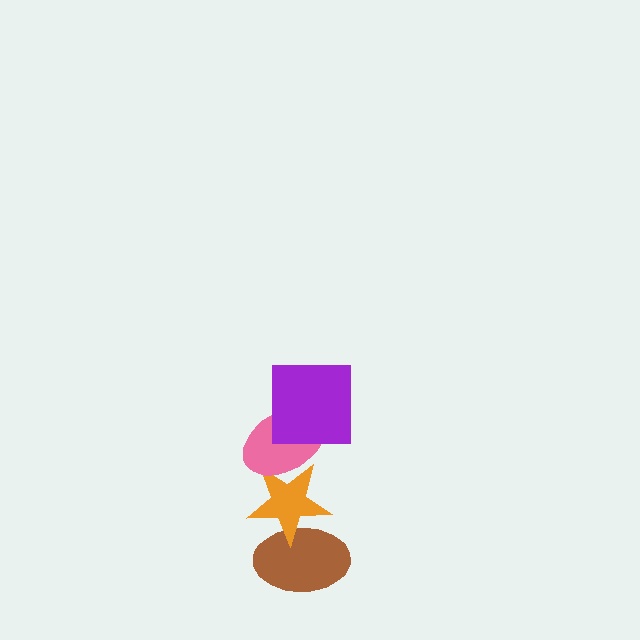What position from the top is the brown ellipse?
The brown ellipse is 4th from the top.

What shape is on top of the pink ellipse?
The purple square is on top of the pink ellipse.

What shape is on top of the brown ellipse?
The orange star is on top of the brown ellipse.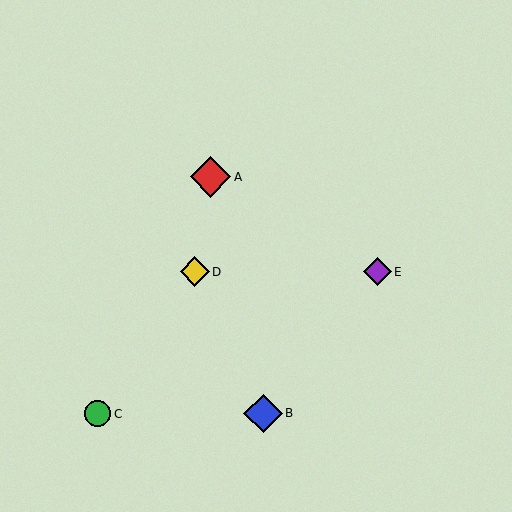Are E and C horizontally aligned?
No, E is at y≈272 and C is at y≈414.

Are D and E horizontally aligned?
Yes, both are at y≈272.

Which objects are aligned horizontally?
Objects D, E are aligned horizontally.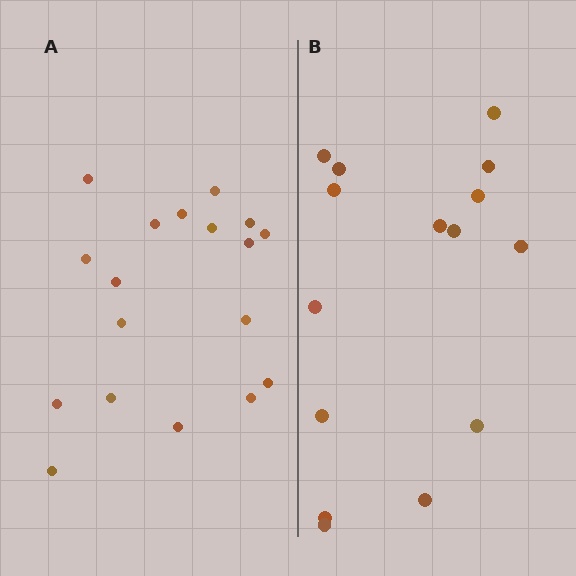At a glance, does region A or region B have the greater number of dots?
Region A (the left region) has more dots.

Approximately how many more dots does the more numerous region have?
Region A has just a few more — roughly 2 or 3 more dots than region B.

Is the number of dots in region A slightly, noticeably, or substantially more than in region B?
Region A has only slightly more — the two regions are fairly close. The ratio is roughly 1.2 to 1.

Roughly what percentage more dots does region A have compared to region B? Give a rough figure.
About 20% more.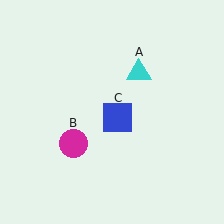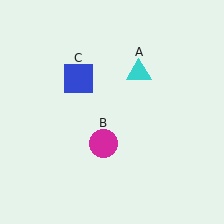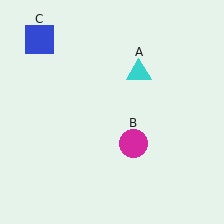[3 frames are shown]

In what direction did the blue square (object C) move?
The blue square (object C) moved up and to the left.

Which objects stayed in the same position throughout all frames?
Cyan triangle (object A) remained stationary.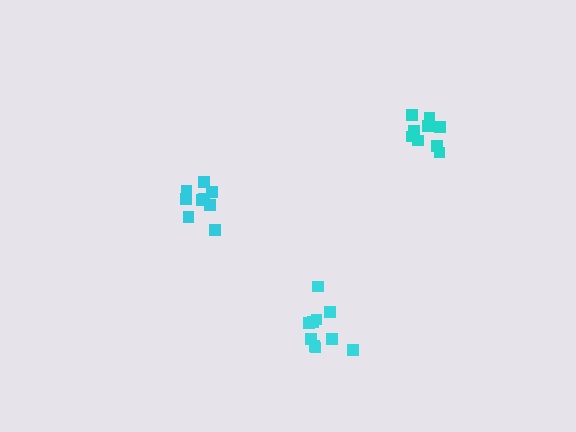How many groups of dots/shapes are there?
There are 3 groups.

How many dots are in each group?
Group 1: 9 dots, Group 2: 9 dots, Group 3: 10 dots (28 total).